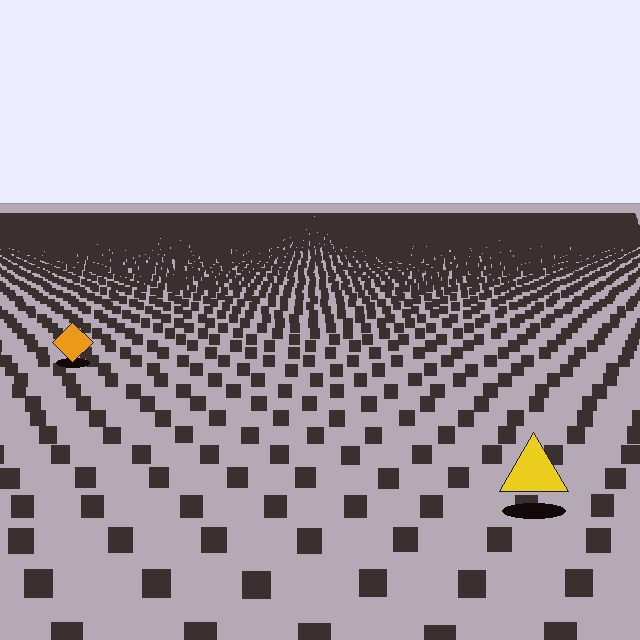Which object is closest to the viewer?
The yellow triangle is closest. The texture marks near it are larger and more spread out.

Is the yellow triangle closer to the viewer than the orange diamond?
Yes. The yellow triangle is closer — you can tell from the texture gradient: the ground texture is coarser near it.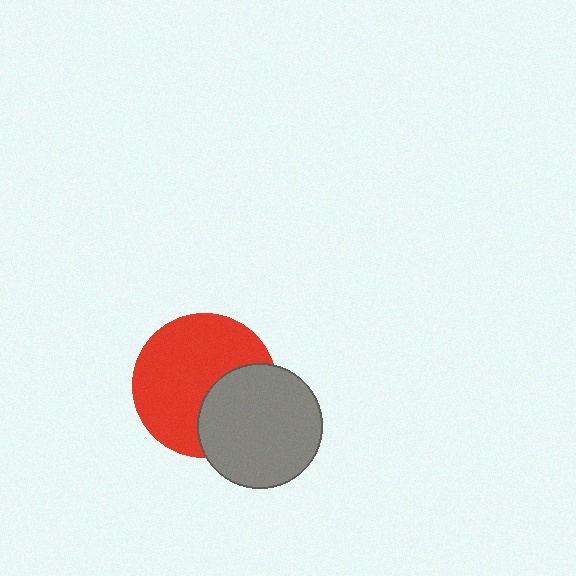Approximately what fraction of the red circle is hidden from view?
Roughly 33% of the red circle is hidden behind the gray circle.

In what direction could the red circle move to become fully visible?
The red circle could move toward the upper-left. That would shift it out from behind the gray circle entirely.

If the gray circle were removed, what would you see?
You would see the complete red circle.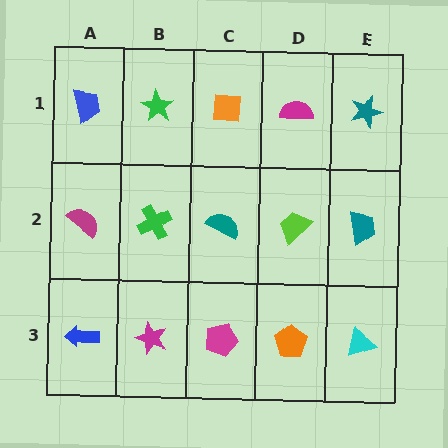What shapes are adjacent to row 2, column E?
A teal star (row 1, column E), a cyan triangle (row 3, column E), a lime trapezoid (row 2, column D).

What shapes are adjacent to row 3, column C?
A teal semicircle (row 2, column C), a magenta star (row 3, column B), an orange pentagon (row 3, column D).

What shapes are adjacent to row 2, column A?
A blue trapezoid (row 1, column A), a blue arrow (row 3, column A), a green cross (row 2, column B).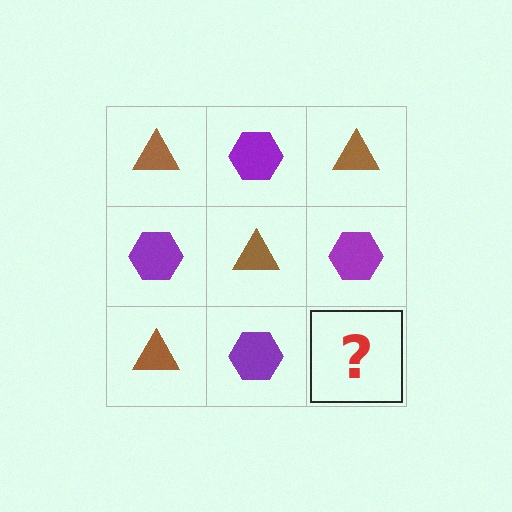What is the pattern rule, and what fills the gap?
The rule is that it alternates brown triangle and purple hexagon in a checkerboard pattern. The gap should be filled with a brown triangle.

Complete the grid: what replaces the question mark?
The question mark should be replaced with a brown triangle.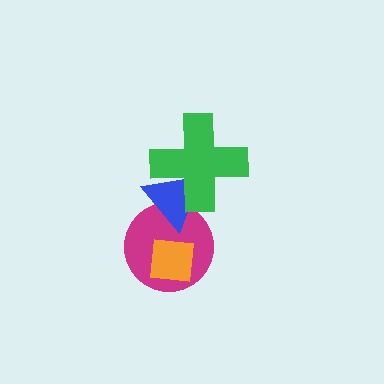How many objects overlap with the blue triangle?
2 objects overlap with the blue triangle.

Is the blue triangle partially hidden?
Yes, it is partially covered by another shape.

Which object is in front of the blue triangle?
The green cross is in front of the blue triangle.